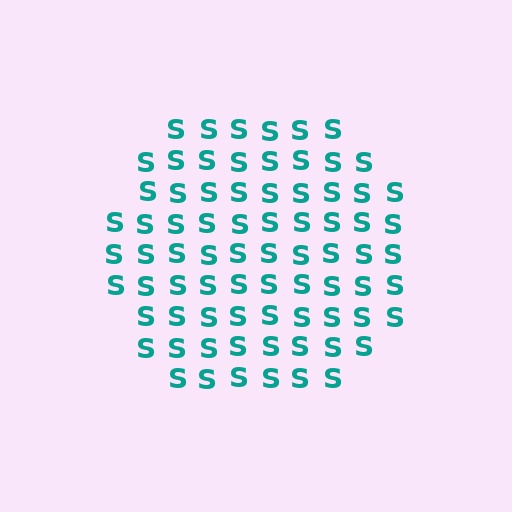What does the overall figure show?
The overall figure shows a circle.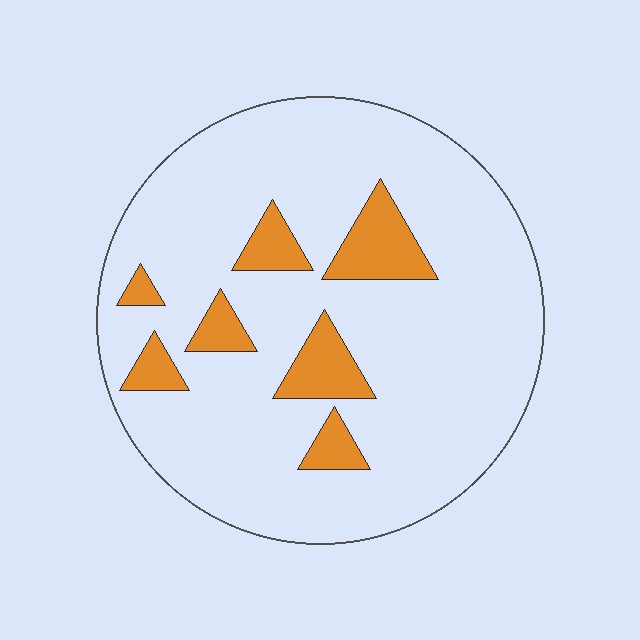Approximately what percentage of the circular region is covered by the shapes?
Approximately 15%.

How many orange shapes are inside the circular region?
7.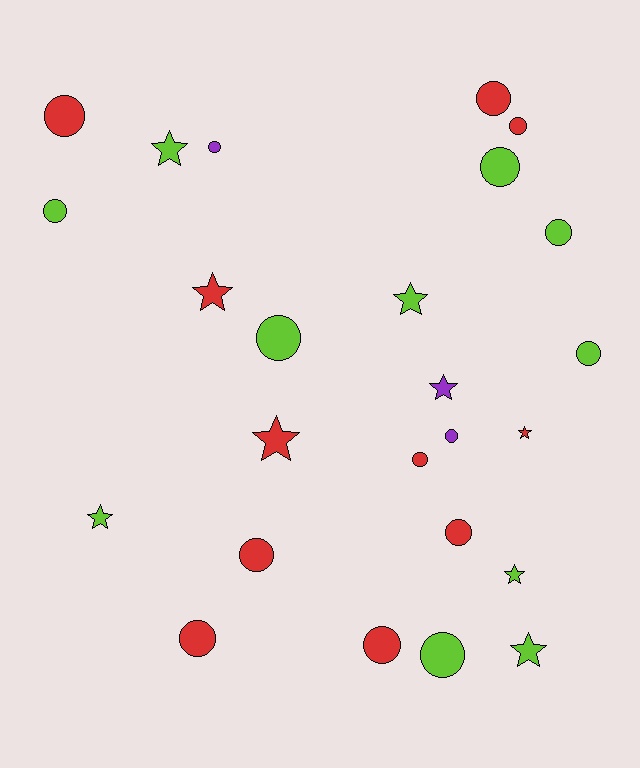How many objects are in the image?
There are 25 objects.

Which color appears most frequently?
Red, with 11 objects.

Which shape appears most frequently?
Circle, with 16 objects.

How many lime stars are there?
There are 5 lime stars.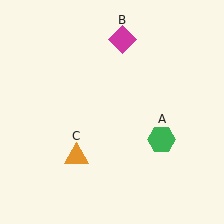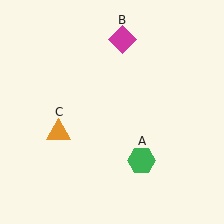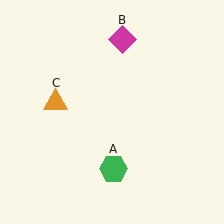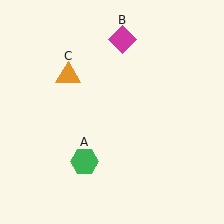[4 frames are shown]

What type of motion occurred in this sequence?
The green hexagon (object A), orange triangle (object C) rotated clockwise around the center of the scene.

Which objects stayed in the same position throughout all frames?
Magenta diamond (object B) remained stationary.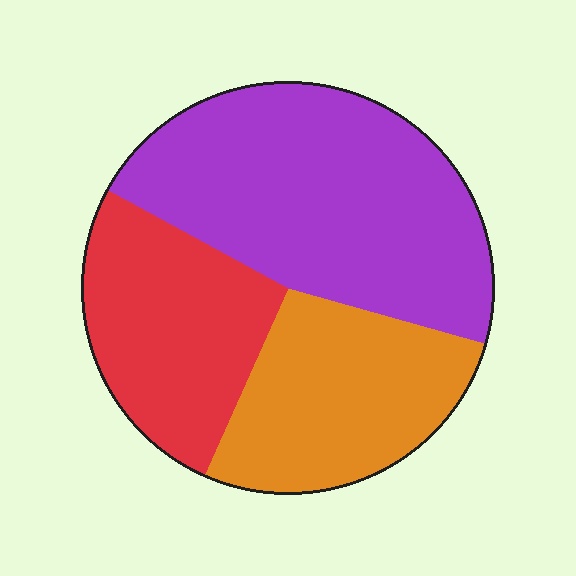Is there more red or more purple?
Purple.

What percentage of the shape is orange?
Orange covers around 25% of the shape.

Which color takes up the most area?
Purple, at roughly 45%.